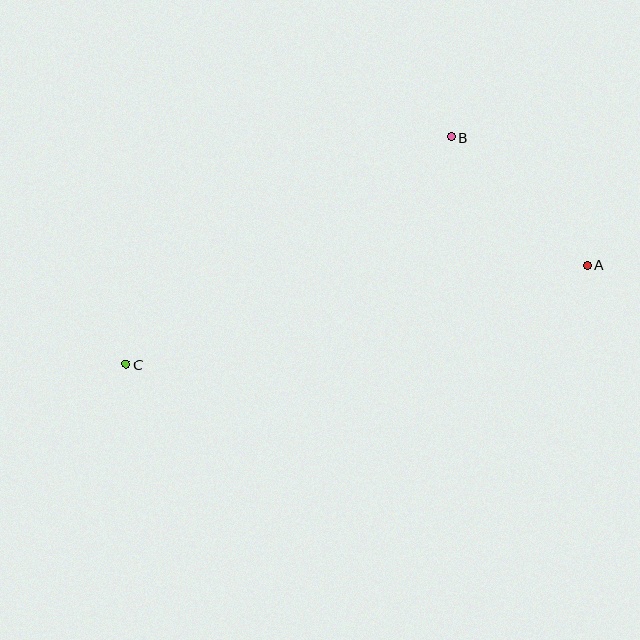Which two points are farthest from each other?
Points A and C are farthest from each other.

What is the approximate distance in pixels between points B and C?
The distance between B and C is approximately 397 pixels.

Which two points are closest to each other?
Points A and B are closest to each other.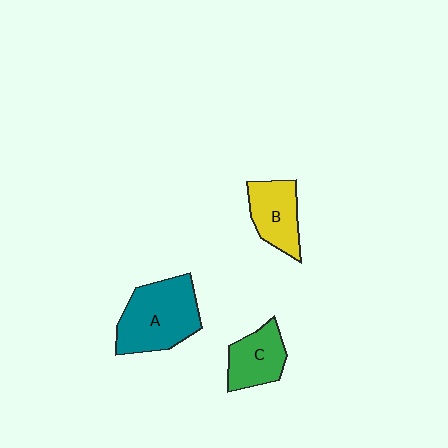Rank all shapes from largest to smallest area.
From largest to smallest: A (teal), B (yellow), C (green).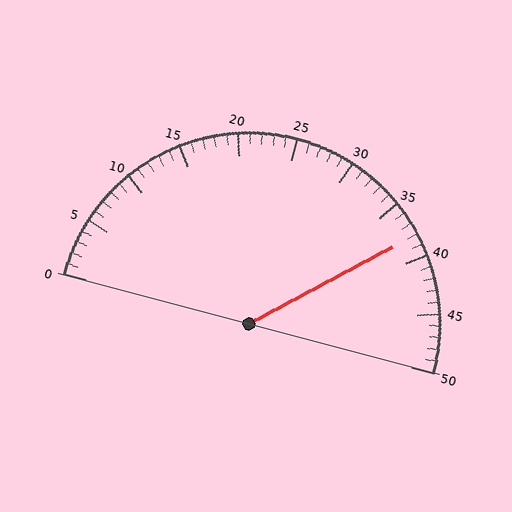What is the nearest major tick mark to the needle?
The nearest major tick mark is 40.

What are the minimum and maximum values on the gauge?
The gauge ranges from 0 to 50.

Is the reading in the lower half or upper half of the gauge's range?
The reading is in the upper half of the range (0 to 50).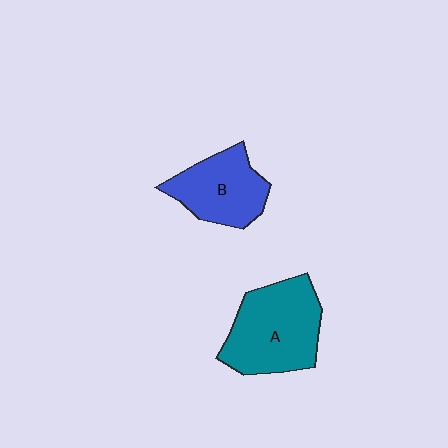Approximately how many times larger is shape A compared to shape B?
Approximately 1.3 times.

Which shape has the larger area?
Shape A (teal).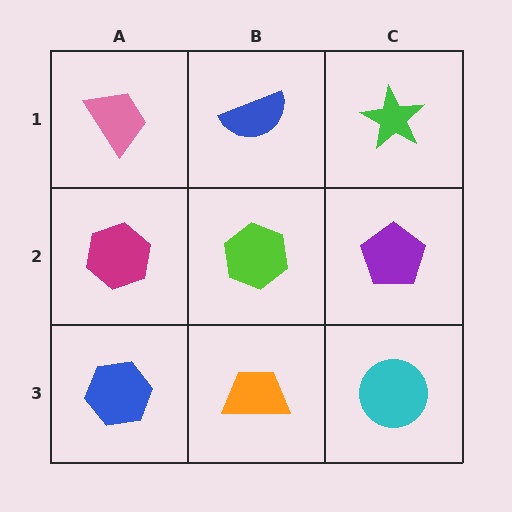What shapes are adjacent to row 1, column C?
A purple pentagon (row 2, column C), a blue semicircle (row 1, column B).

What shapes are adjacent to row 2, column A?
A pink trapezoid (row 1, column A), a blue hexagon (row 3, column A), a lime hexagon (row 2, column B).